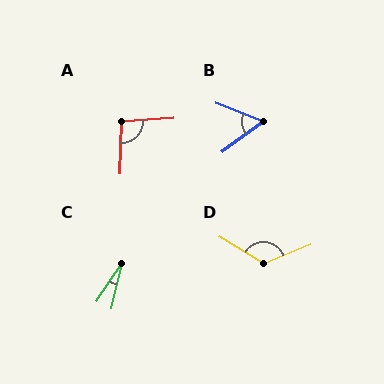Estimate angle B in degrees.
Approximately 57 degrees.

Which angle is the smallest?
C, at approximately 21 degrees.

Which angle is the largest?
D, at approximately 127 degrees.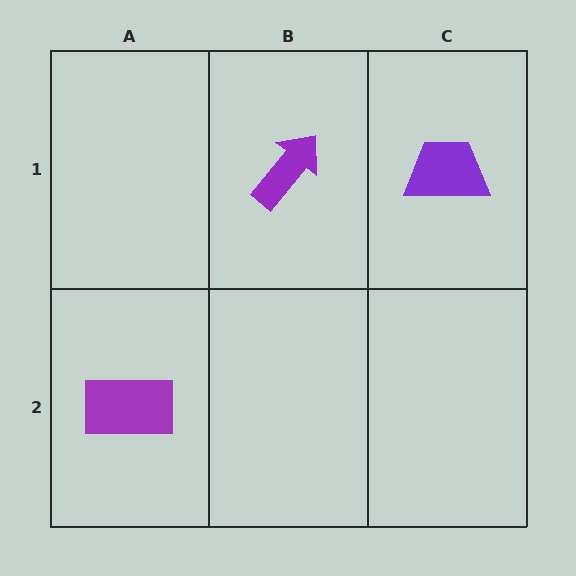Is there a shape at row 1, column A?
No, that cell is empty.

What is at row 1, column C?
A purple trapezoid.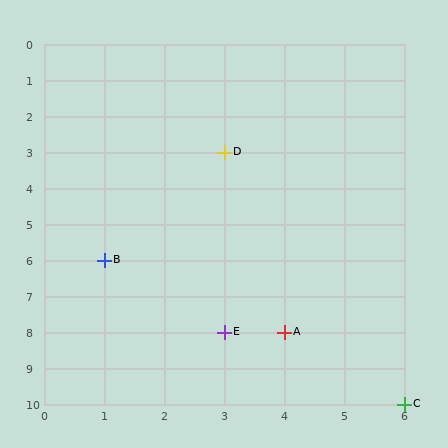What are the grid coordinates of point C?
Point C is at grid coordinates (6, 10).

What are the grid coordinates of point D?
Point D is at grid coordinates (3, 3).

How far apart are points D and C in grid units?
Points D and C are 3 columns and 7 rows apart (about 7.6 grid units diagonally).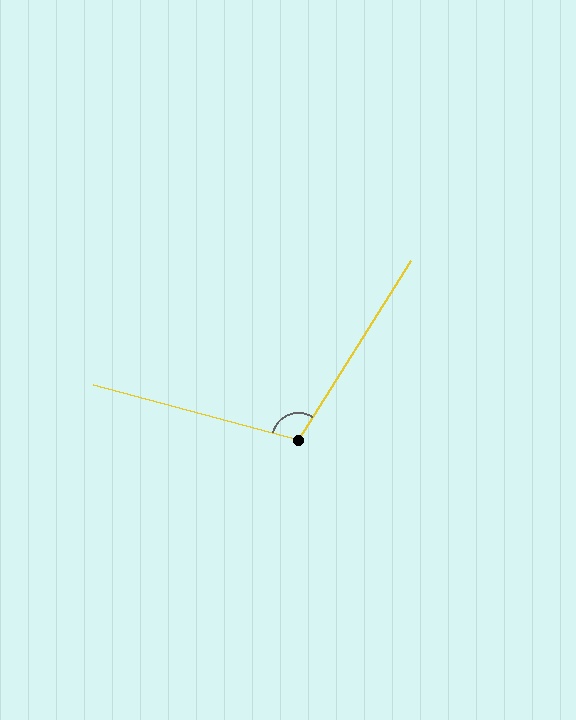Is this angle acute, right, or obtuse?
It is obtuse.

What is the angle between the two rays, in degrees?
Approximately 107 degrees.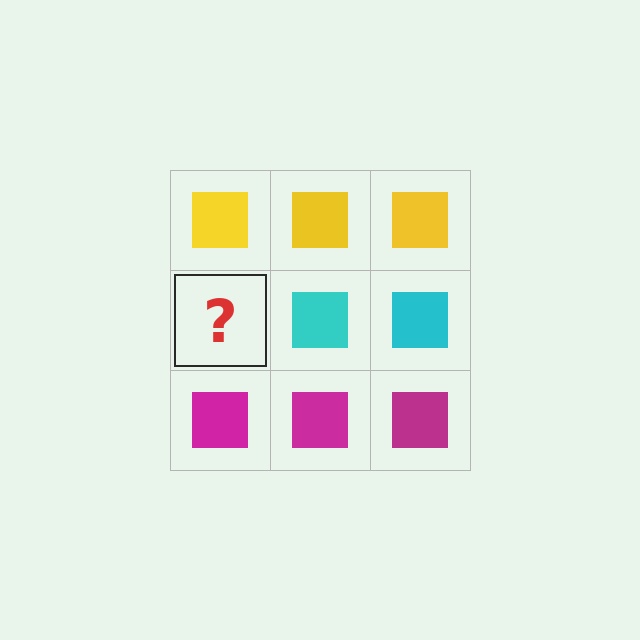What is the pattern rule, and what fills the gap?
The rule is that each row has a consistent color. The gap should be filled with a cyan square.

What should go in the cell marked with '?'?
The missing cell should contain a cyan square.